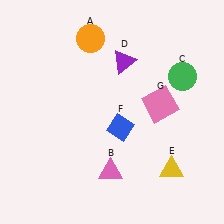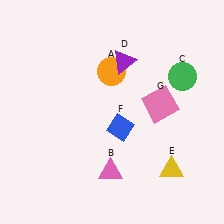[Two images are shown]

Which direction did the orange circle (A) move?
The orange circle (A) moved down.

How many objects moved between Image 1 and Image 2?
1 object moved between the two images.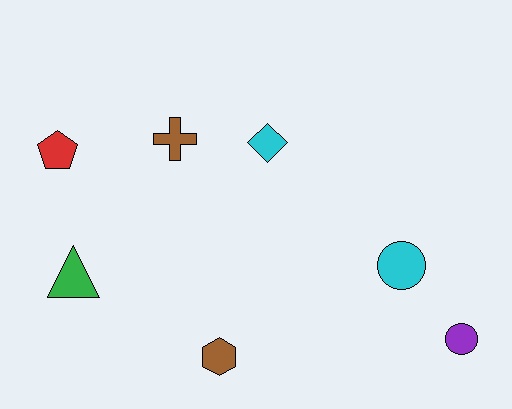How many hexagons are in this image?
There is 1 hexagon.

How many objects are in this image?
There are 7 objects.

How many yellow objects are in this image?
There are no yellow objects.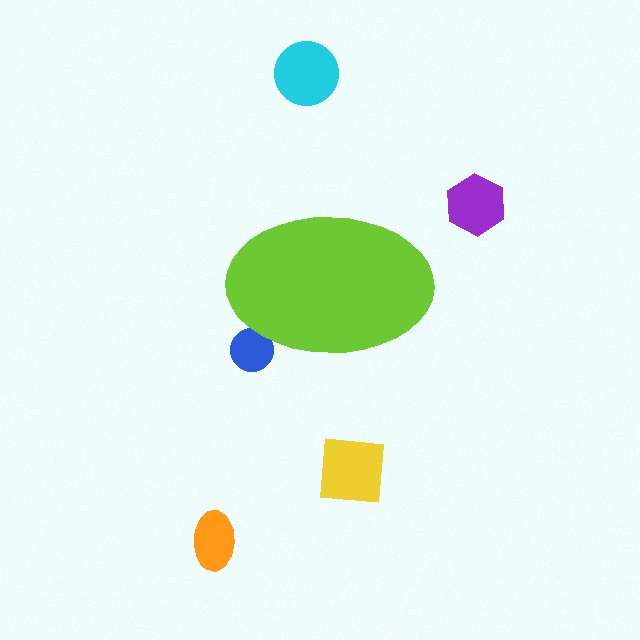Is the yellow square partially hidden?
No, the yellow square is fully visible.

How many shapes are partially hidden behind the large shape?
1 shape is partially hidden.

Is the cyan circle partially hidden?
No, the cyan circle is fully visible.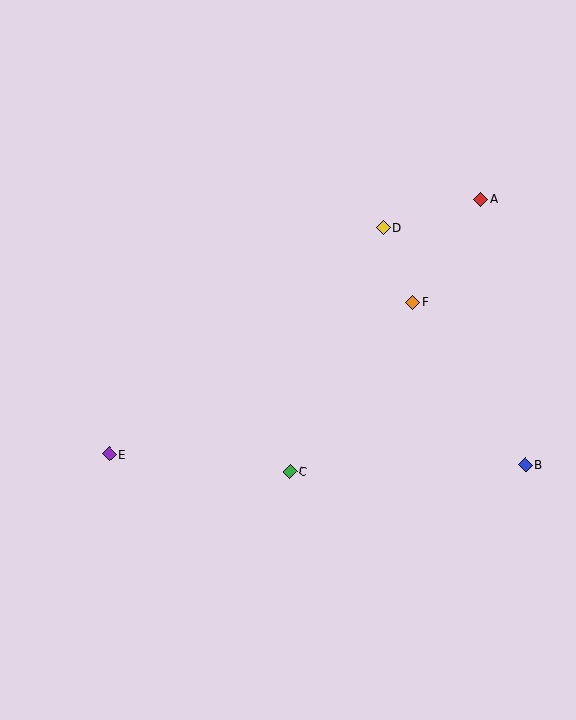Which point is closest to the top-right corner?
Point A is closest to the top-right corner.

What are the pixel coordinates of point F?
Point F is at (413, 302).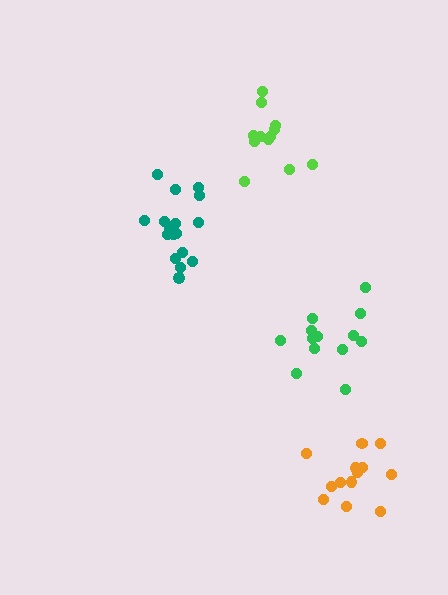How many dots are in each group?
Group 1: 12 dots, Group 2: 18 dots, Group 3: 13 dots, Group 4: 14 dots (57 total).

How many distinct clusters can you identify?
There are 4 distinct clusters.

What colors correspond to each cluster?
The clusters are colored: lime, teal, green, orange.